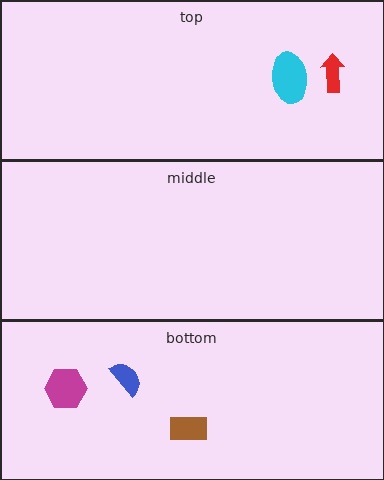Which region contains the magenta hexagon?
The bottom region.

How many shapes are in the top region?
2.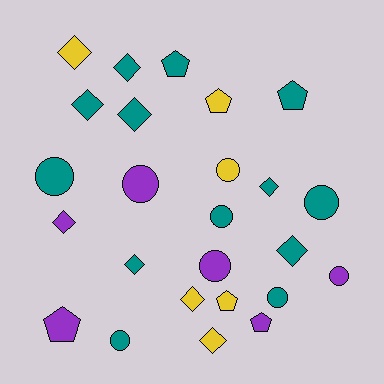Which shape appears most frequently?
Diamond, with 10 objects.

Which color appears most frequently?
Teal, with 13 objects.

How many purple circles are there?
There are 3 purple circles.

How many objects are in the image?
There are 25 objects.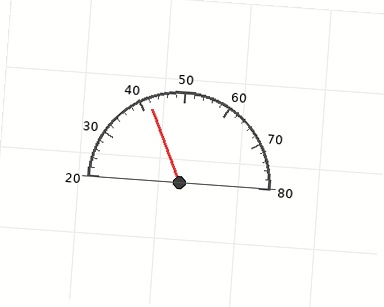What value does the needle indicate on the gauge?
The needle indicates approximately 42.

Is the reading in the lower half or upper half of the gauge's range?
The reading is in the lower half of the range (20 to 80).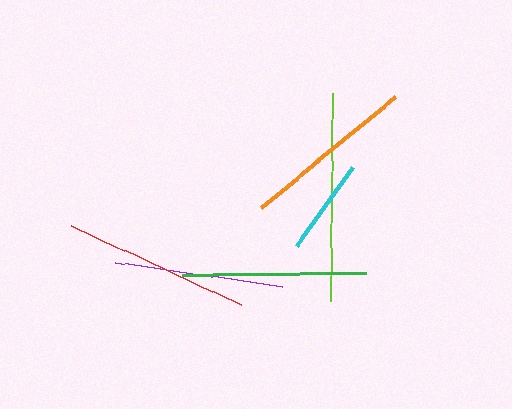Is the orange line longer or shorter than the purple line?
The orange line is longer than the purple line.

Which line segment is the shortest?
The cyan line is the shortest at approximately 96 pixels.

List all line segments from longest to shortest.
From longest to shortest: lime, red, green, orange, purple, cyan.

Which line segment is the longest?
The lime line is the longest at approximately 208 pixels.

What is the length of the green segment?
The green segment is approximately 184 pixels long.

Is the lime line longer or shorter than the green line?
The lime line is longer than the green line.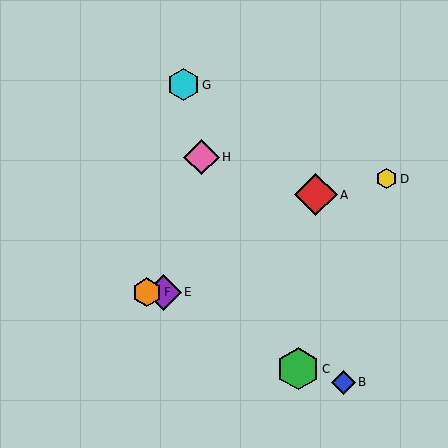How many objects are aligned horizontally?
2 objects (E, F) are aligned horizontally.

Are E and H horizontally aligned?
No, E is at y≈292 and H is at y≈157.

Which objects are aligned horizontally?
Objects E, F are aligned horizontally.